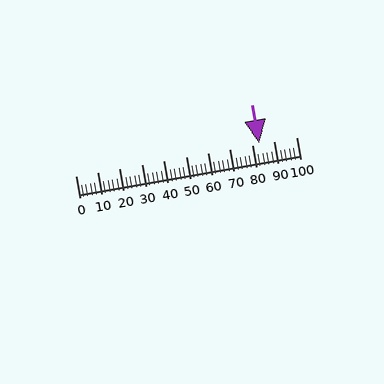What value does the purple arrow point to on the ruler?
The purple arrow points to approximately 83.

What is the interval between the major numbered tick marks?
The major tick marks are spaced 10 units apart.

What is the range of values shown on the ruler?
The ruler shows values from 0 to 100.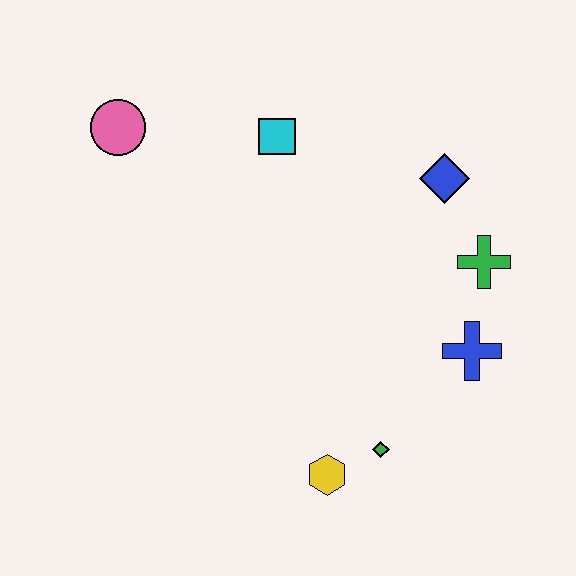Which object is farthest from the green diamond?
The pink circle is farthest from the green diamond.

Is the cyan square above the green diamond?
Yes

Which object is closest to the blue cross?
The green cross is closest to the blue cross.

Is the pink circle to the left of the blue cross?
Yes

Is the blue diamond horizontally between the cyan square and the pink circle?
No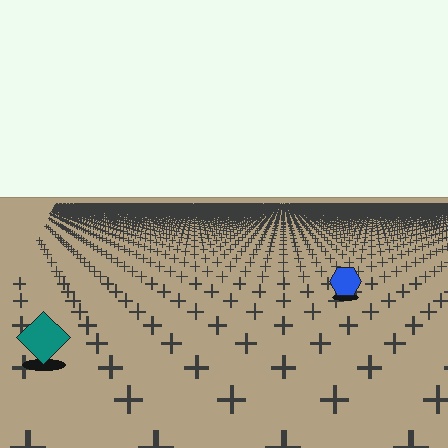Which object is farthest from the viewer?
The blue hexagon is farthest from the viewer. It appears smaller and the ground texture around it is denser.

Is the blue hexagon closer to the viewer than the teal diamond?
No. The teal diamond is closer — you can tell from the texture gradient: the ground texture is coarser near it.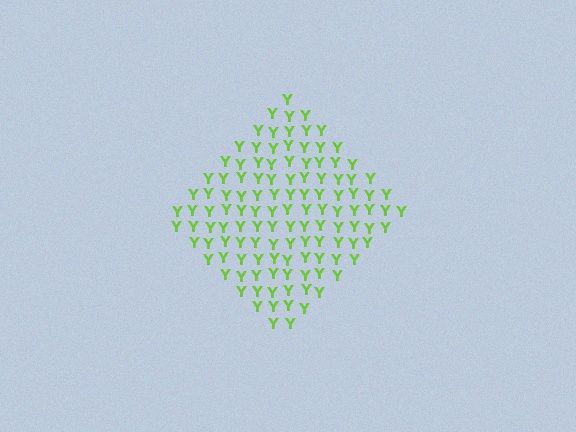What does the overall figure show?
The overall figure shows a diamond.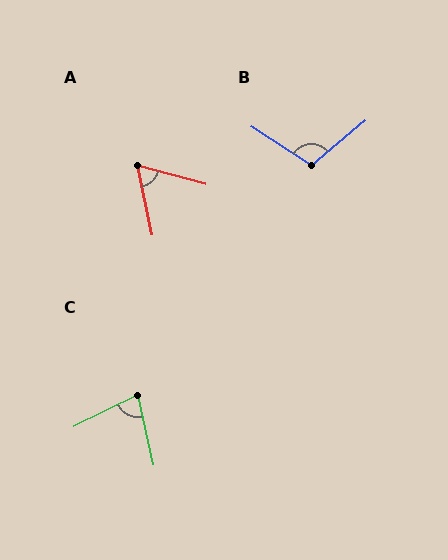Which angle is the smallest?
A, at approximately 63 degrees.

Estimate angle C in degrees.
Approximately 76 degrees.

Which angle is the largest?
B, at approximately 107 degrees.